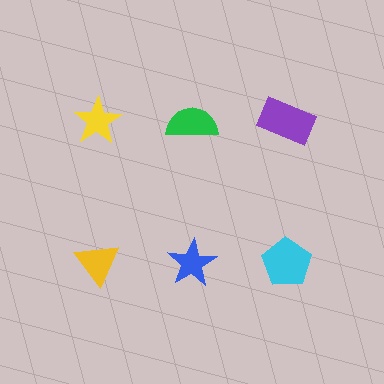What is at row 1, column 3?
A purple rectangle.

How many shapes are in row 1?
3 shapes.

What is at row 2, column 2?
A blue star.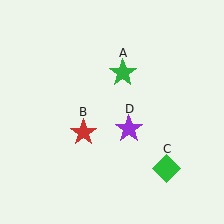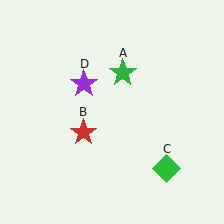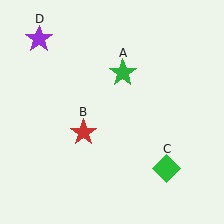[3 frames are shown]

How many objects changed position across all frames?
1 object changed position: purple star (object D).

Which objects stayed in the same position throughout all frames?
Green star (object A) and red star (object B) and green diamond (object C) remained stationary.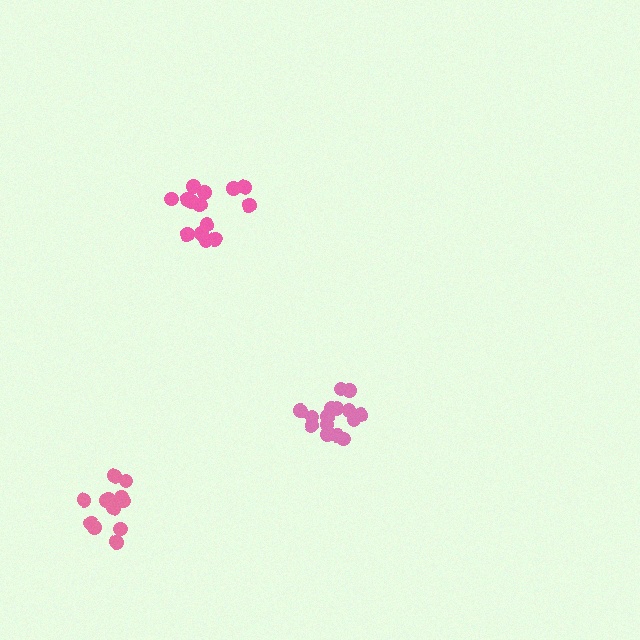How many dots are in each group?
Group 1: 15 dots, Group 2: 14 dots, Group 3: 12 dots (41 total).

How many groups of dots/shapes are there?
There are 3 groups.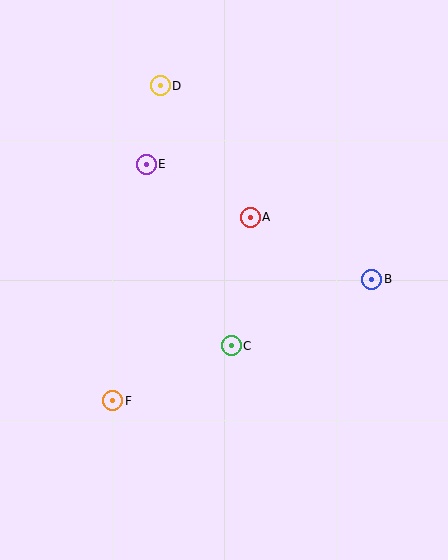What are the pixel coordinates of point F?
Point F is at (113, 401).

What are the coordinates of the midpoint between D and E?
The midpoint between D and E is at (153, 125).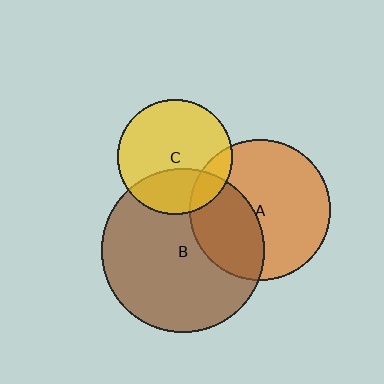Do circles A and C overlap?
Yes.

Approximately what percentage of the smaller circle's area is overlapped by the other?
Approximately 15%.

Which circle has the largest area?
Circle B (brown).